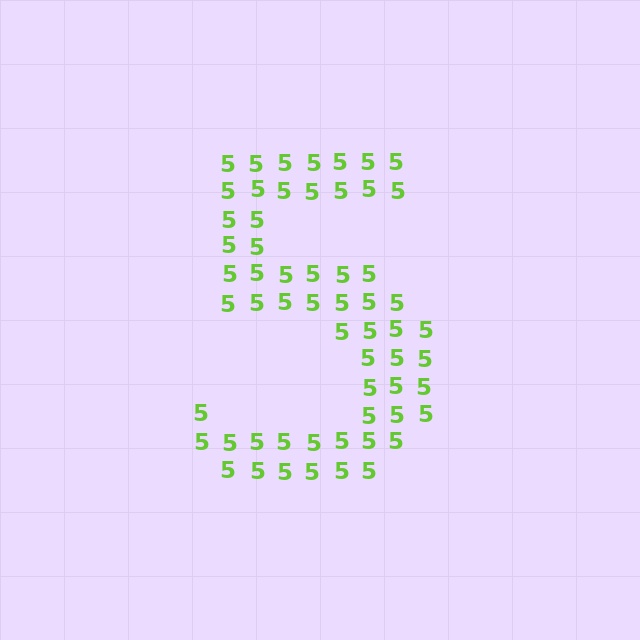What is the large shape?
The large shape is the digit 5.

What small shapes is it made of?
It is made of small digit 5's.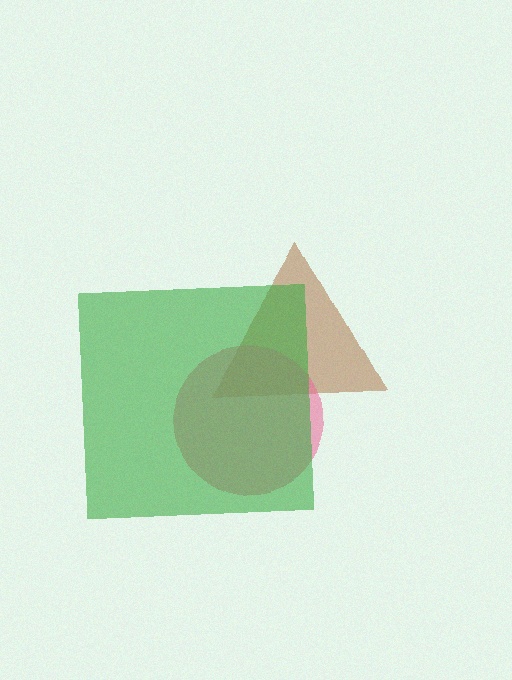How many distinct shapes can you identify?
There are 3 distinct shapes: a brown triangle, a pink circle, a green square.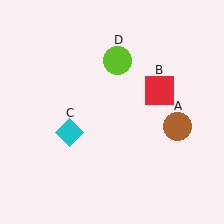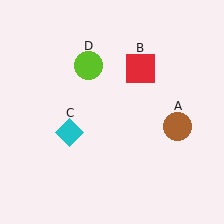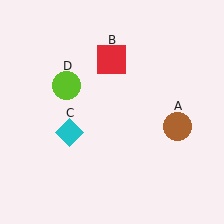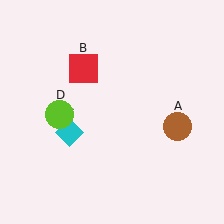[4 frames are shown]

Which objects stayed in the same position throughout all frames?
Brown circle (object A) and cyan diamond (object C) remained stationary.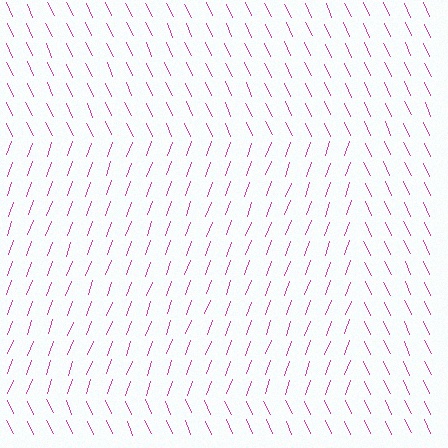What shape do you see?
I see a rectangle.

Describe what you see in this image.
The image is filled with small magenta line segments. A rectangle region in the image has lines oriented differently from the surrounding lines, creating a visible texture boundary.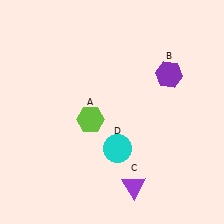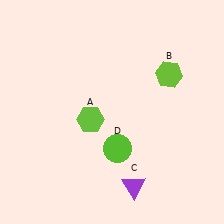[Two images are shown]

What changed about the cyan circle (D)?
In Image 1, D is cyan. In Image 2, it changed to lime.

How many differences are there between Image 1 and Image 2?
There are 2 differences between the two images.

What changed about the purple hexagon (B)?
In Image 1, B is purple. In Image 2, it changed to lime.